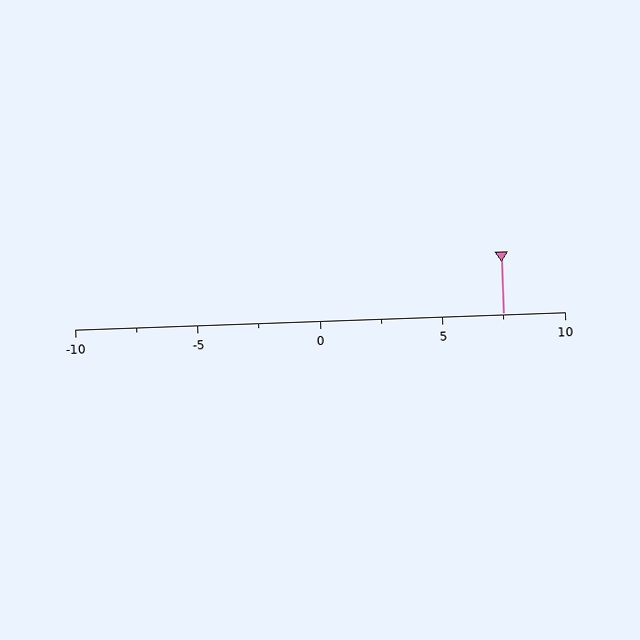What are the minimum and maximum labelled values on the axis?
The axis runs from -10 to 10.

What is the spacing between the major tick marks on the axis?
The major ticks are spaced 5 apart.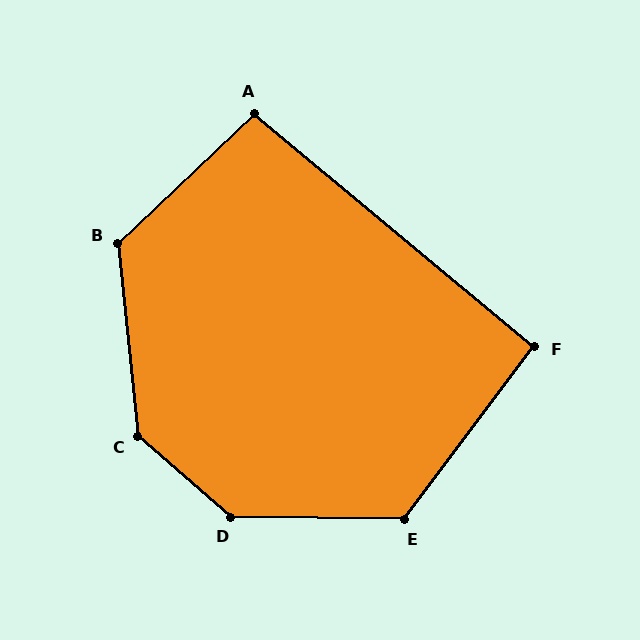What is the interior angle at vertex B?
Approximately 128 degrees (obtuse).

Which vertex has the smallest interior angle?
F, at approximately 93 degrees.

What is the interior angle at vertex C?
Approximately 137 degrees (obtuse).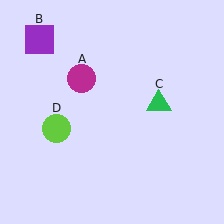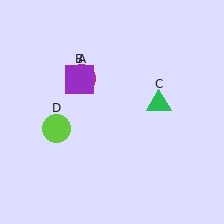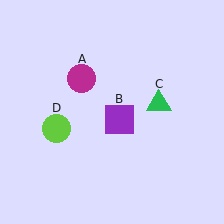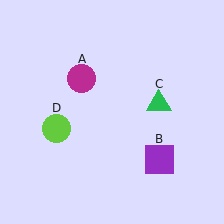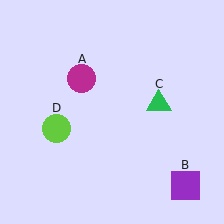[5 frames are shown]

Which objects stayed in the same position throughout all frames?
Magenta circle (object A) and green triangle (object C) and lime circle (object D) remained stationary.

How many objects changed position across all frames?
1 object changed position: purple square (object B).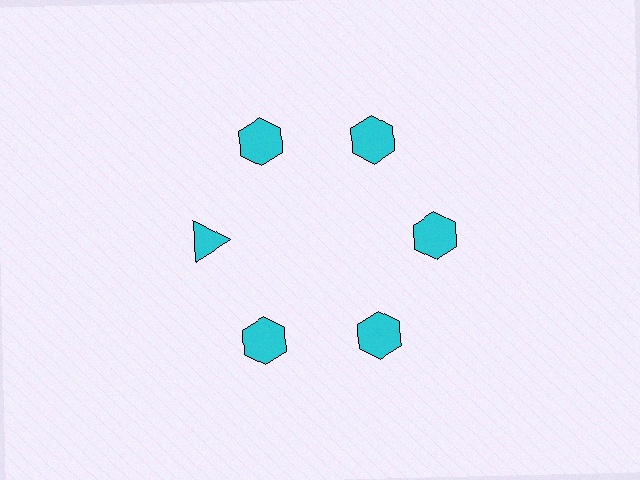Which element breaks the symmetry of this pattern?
The cyan triangle at roughly the 9 o'clock position breaks the symmetry. All other shapes are cyan hexagons.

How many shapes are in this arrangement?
There are 6 shapes arranged in a ring pattern.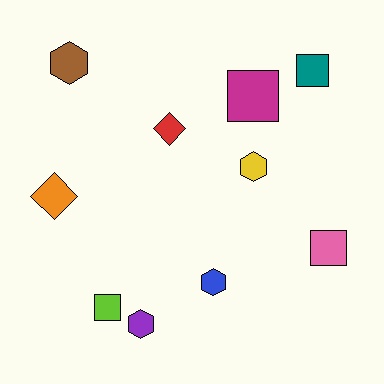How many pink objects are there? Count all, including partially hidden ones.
There is 1 pink object.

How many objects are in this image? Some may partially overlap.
There are 10 objects.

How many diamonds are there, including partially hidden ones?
There are 2 diamonds.